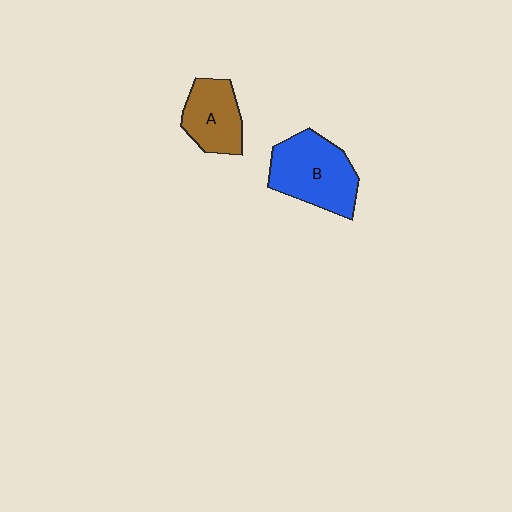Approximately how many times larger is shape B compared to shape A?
Approximately 1.5 times.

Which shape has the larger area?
Shape B (blue).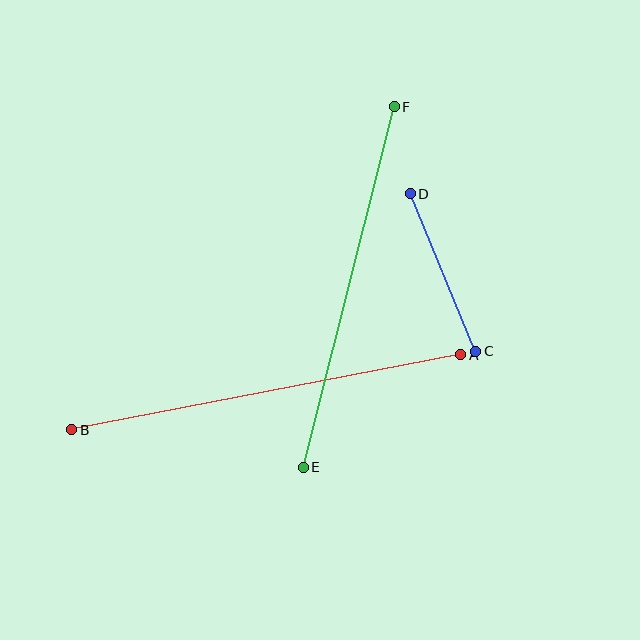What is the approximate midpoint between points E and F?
The midpoint is at approximately (349, 287) pixels.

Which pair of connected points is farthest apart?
Points A and B are farthest apart.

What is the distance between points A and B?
The distance is approximately 396 pixels.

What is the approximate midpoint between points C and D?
The midpoint is at approximately (443, 272) pixels.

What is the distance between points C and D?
The distance is approximately 170 pixels.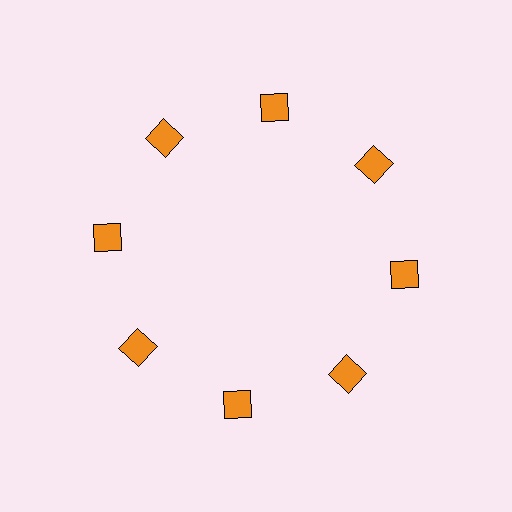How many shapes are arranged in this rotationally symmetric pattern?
There are 8 shapes, arranged in 8 groups of 1.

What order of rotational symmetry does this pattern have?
This pattern has 8-fold rotational symmetry.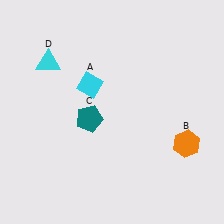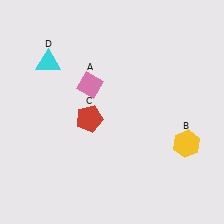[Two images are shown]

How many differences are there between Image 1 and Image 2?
There are 3 differences between the two images.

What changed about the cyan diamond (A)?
In Image 1, A is cyan. In Image 2, it changed to pink.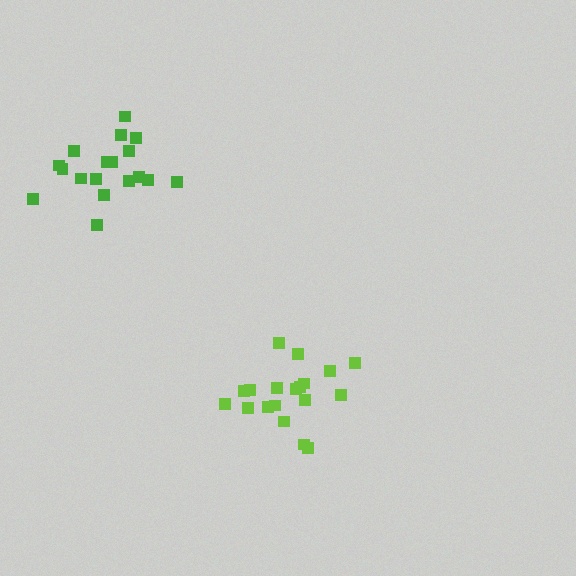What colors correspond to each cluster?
The clusters are colored: green, lime.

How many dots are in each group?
Group 1: 18 dots, Group 2: 19 dots (37 total).